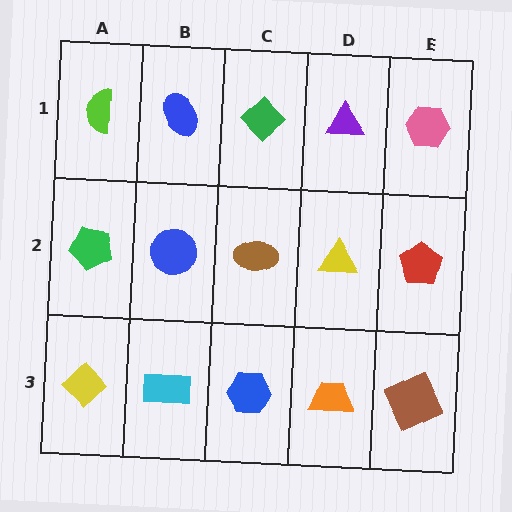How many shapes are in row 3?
5 shapes.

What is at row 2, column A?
A green pentagon.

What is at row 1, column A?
A lime semicircle.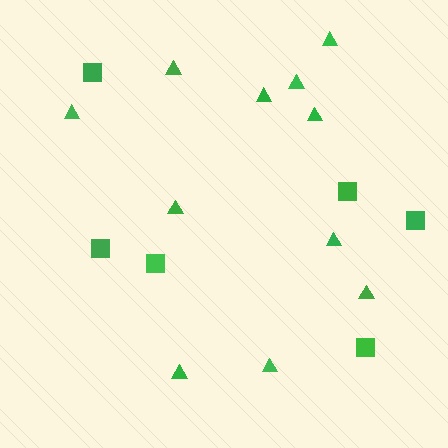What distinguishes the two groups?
There are 2 groups: one group of squares (6) and one group of triangles (11).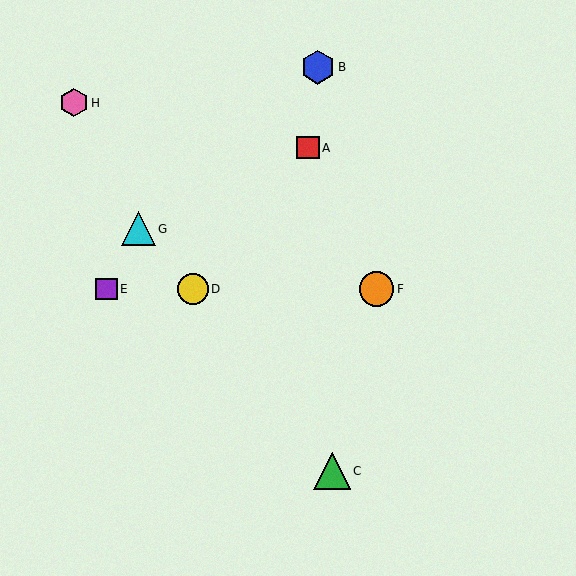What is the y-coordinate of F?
Object F is at y≈289.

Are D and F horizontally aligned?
Yes, both are at y≈289.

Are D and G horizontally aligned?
No, D is at y≈289 and G is at y≈229.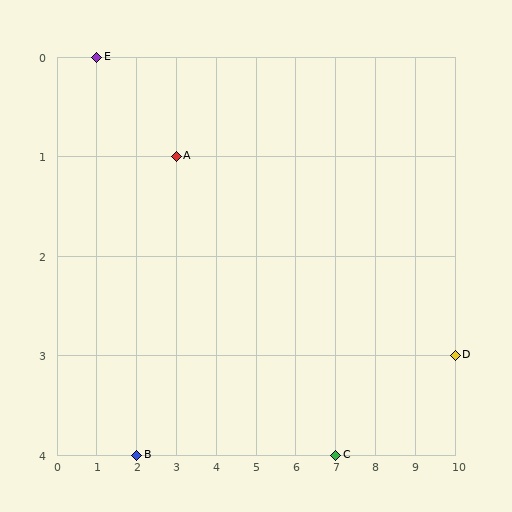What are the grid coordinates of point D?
Point D is at grid coordinates (10, 3).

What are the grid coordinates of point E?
Point E is at grid coordinates (1, 0).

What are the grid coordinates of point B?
Point B is at grid coordinates (2, 4).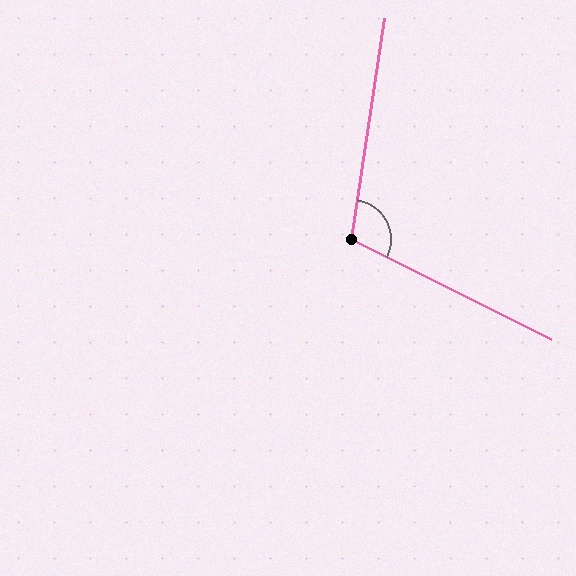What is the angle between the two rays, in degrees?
Approximately 108 degrees.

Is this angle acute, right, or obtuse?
It is obtuse.